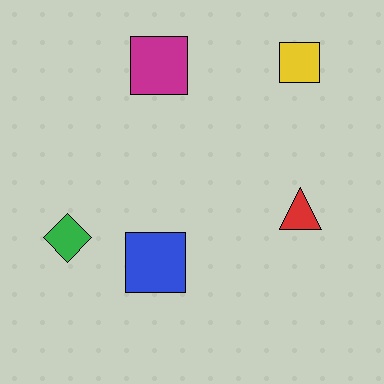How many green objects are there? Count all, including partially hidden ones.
There is 1 green object.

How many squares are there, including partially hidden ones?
There are 3 squares.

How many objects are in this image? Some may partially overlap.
There are 5 objects.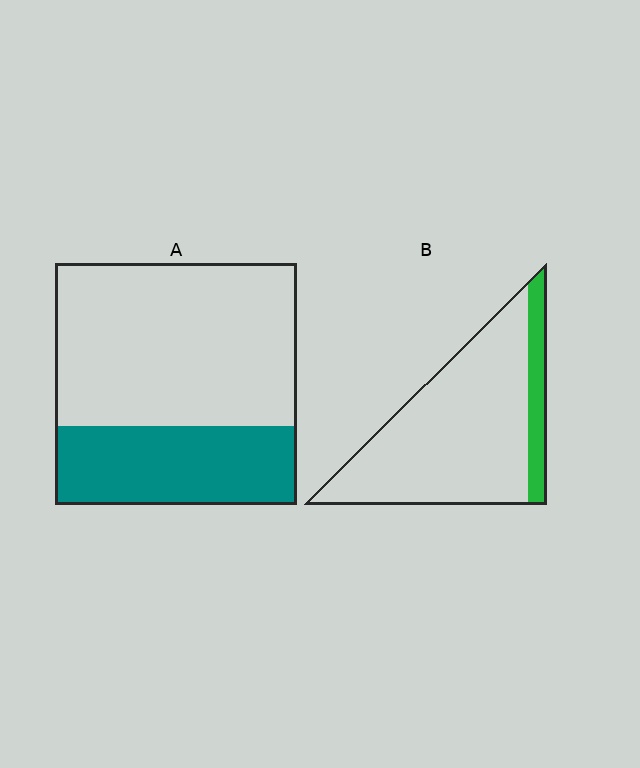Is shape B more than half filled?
No.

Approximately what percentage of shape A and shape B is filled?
A is approximately 35% and B is approximately 15%.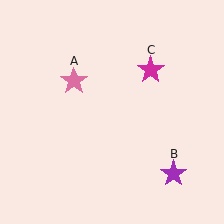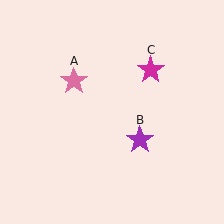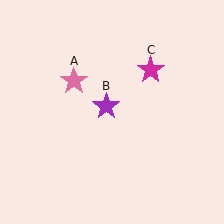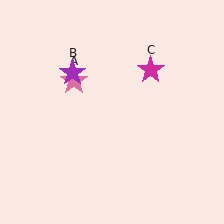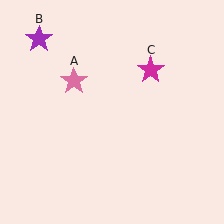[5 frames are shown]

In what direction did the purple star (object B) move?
The purple star (object B) moved up and to the left.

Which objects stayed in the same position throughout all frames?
Pink star (object A) and magenta star (object C) remained stationary.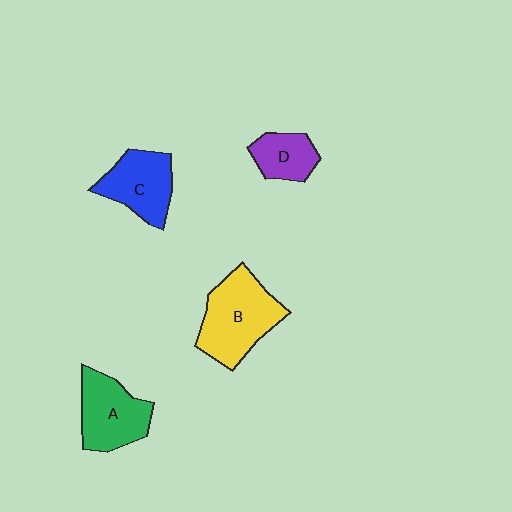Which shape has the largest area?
Shape B (yellow).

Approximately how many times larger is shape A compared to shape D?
Approximately 1.6 times.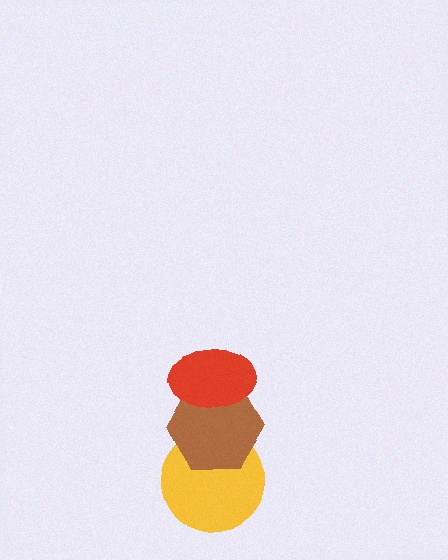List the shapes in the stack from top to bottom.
From top to bottom: the red ellipse, the brown hexagon, the yellow circle.